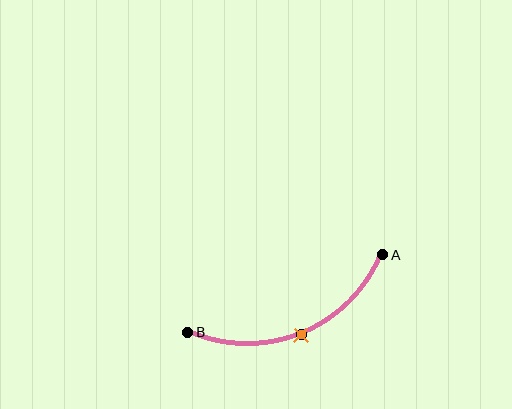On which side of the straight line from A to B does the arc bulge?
The arc bulges below the straight line connecting A and B.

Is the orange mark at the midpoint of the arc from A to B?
Yes. The orange mark lies on the arc at equal arc-length from both A and B — it is the arc midpoint.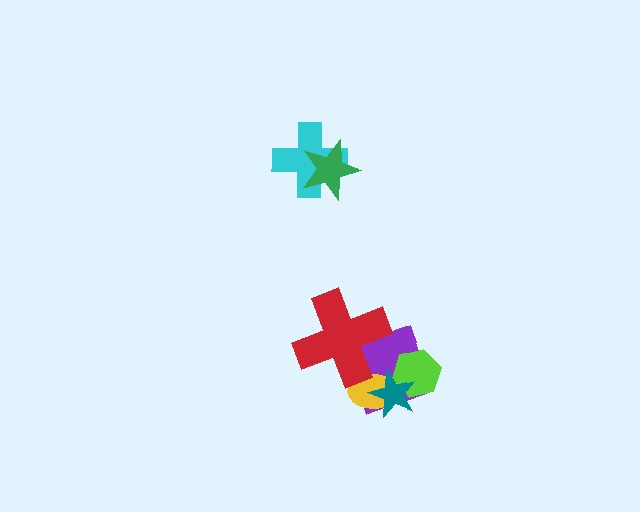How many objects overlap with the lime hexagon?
2 objects overlap with the lime hexagon.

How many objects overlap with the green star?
1 object overlaps with the green star.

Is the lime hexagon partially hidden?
Yes, it is partially covered by another shape.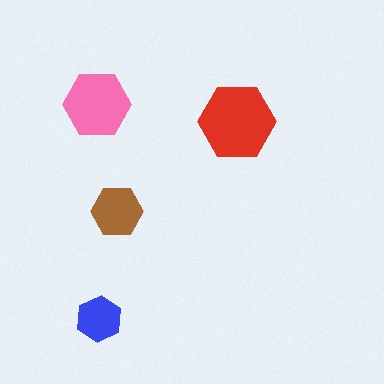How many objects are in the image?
There are 4 objects in the image.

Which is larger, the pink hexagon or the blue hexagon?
The pink one.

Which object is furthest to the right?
The red hexagon is rightmost.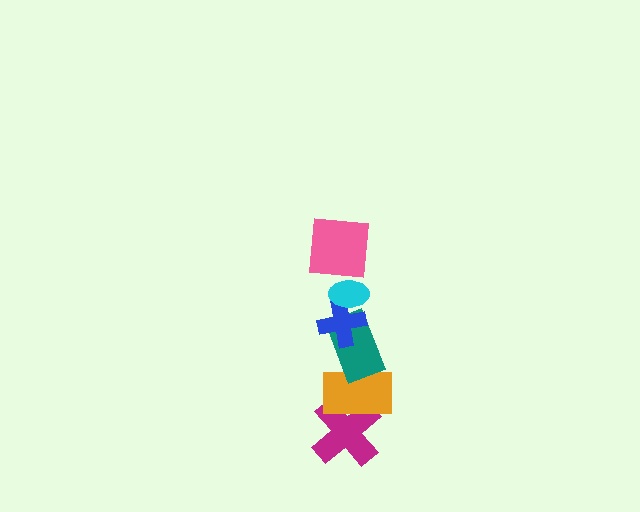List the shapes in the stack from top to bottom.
From top to bottom: the pink square, the cyan ellipse, the blue cross, the teal rectangle, the orange rectangle, the magenta cross.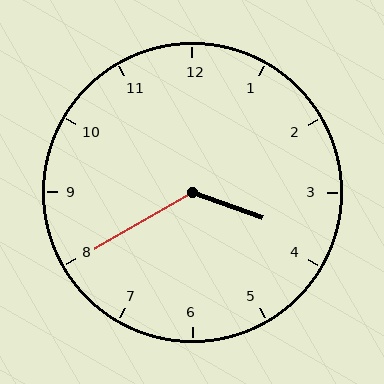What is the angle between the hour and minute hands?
Approximately 130 degrees.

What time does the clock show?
3:40.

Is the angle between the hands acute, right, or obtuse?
It is obtuse.